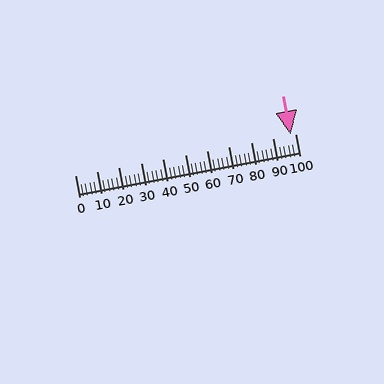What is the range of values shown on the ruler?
The ruler shows values from 0 to 100.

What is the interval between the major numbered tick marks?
The major tick marks are spaced 10 units apart.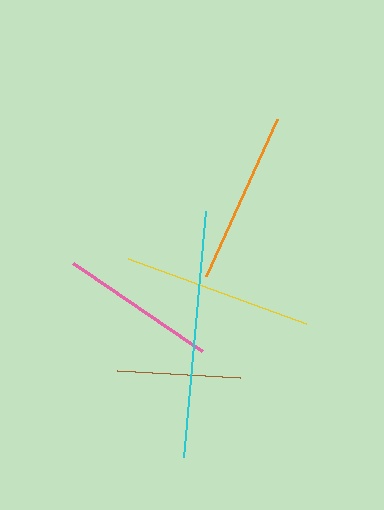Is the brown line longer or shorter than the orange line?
The orange line is longer than the brown line.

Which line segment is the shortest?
The brown line is the shortest at approximately 123 pixels.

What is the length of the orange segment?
The orange segment is approximately 173 pixels long.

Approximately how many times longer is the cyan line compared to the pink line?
The cyan line is approximately 1.6 times the length of the pink line.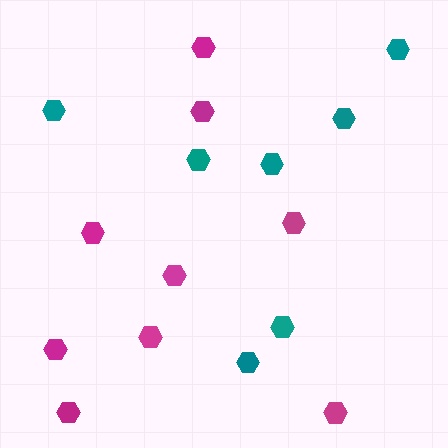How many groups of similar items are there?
There are 2 groups: one group of teal hexagons (7) and one group of magenta hexagons (9).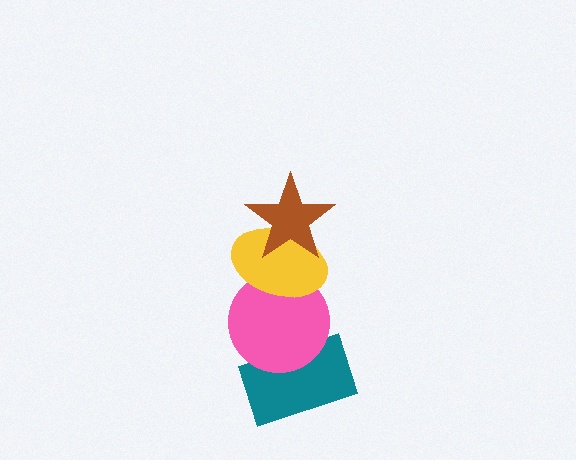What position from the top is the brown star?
The brown star is 1st from the top.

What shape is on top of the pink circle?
The yellow ellipse is on top of the pink circle.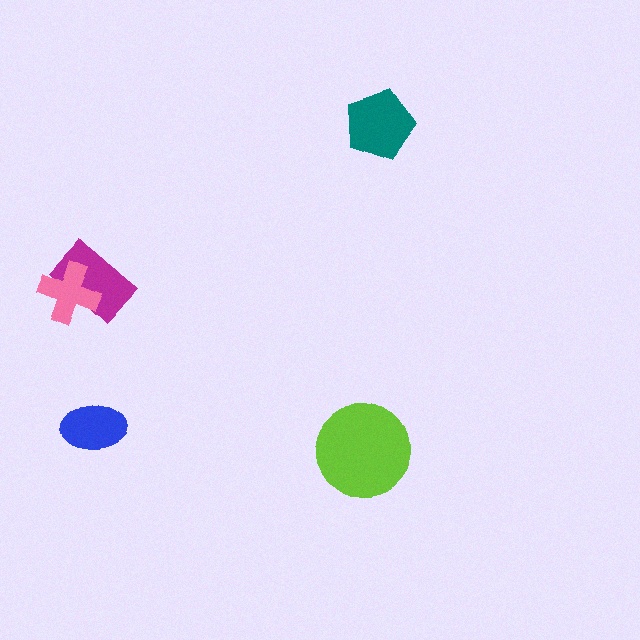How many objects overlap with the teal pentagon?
0 objects overlap with the teal pentagon.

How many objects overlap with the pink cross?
1 object overlaps with the pink cross.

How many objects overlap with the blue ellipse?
0 objects overlap with the blue ellipse.